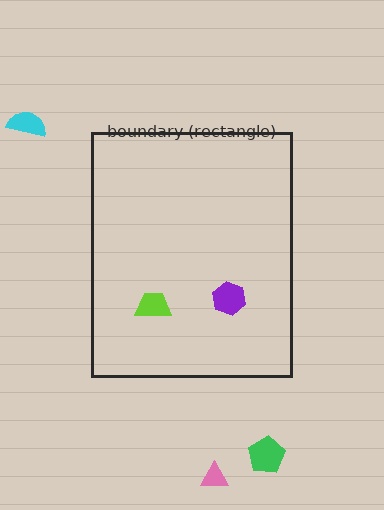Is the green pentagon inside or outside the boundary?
Outside.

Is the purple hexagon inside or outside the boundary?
Inside.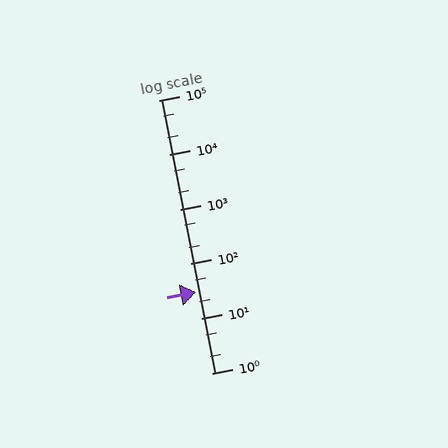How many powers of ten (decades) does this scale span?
The scale spans 5 decades, from 1 to 100000.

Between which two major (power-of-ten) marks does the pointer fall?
The pointer is between 10 and 100.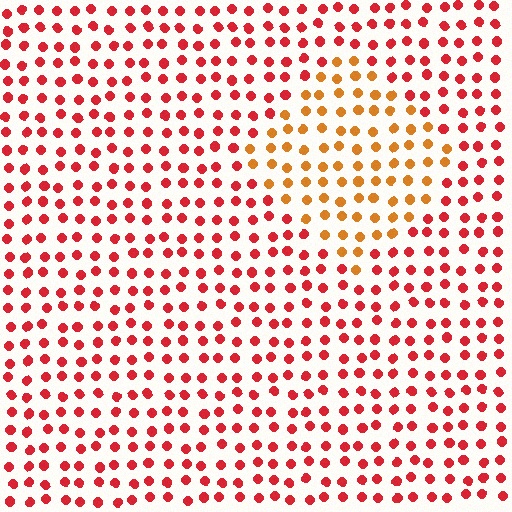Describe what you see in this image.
The image is filled with small red elements in a uniform arrangement. A diamond-shaped region is visible where the elements are tinted to a slightly different hue, forming a subtle color boundary.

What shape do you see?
I see a diamond.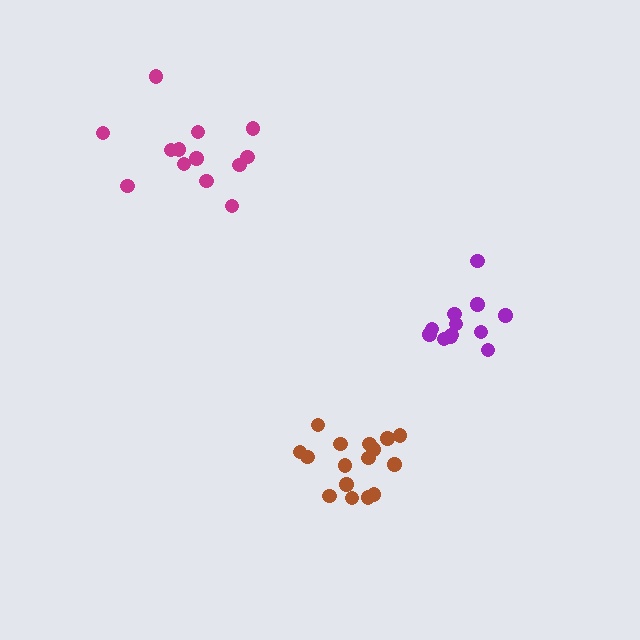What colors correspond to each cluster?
The clusters are colored: purple, magenta, brown.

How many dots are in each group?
Group 1: 12 dots, Group 2: 13 dots, Group 3: 16 dots (41 total).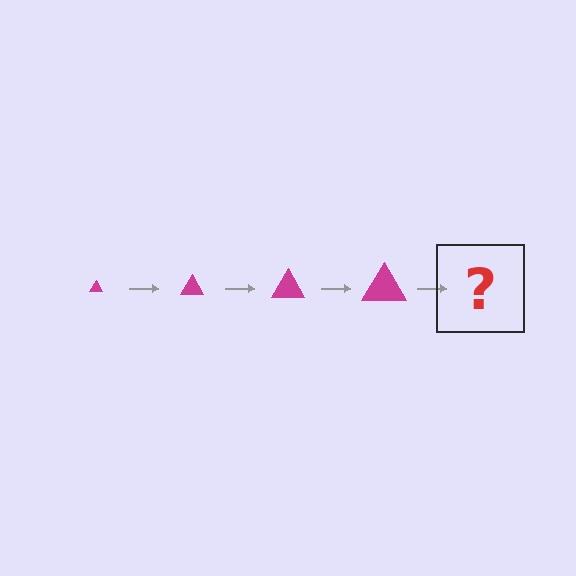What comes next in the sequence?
The next element should be a magenta triangle, larger than the previous one.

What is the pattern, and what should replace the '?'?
The pattern is that the triangle gets progressively larger each step. The '?' should be a magenta triangle, larger than the previous one.